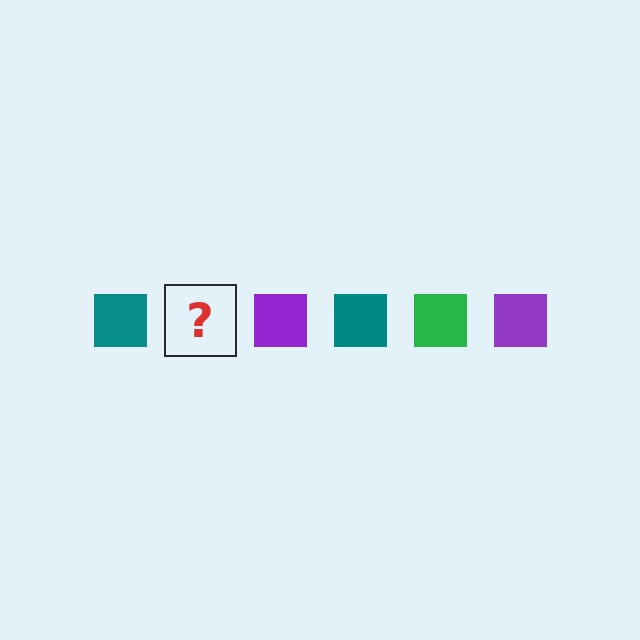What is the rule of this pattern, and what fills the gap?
The rule is that the pattern cycles through teal, green, purple squares. The gap should be filled with a green square.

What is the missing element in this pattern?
The missing element is a green square.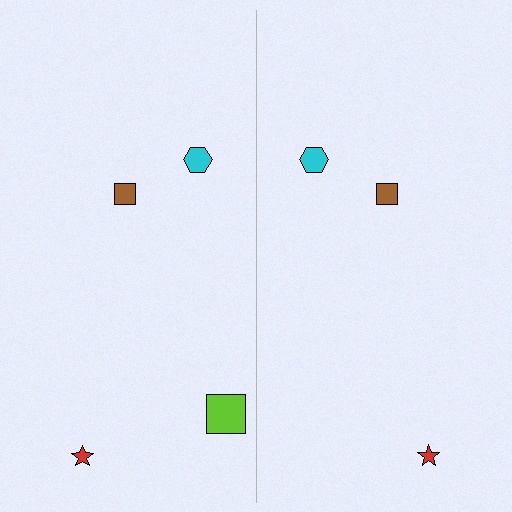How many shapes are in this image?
There are 7 shapes in this image.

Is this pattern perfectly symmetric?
No, the pattern is not perfectly symmetric. A lime square is missing from the right side.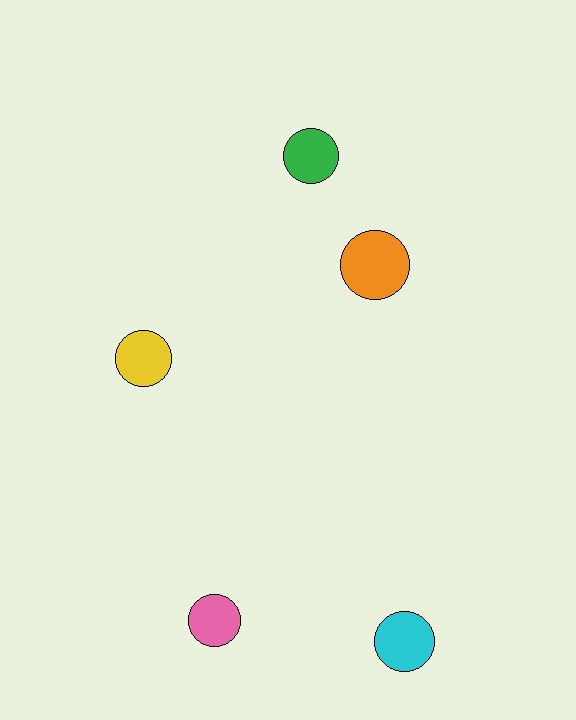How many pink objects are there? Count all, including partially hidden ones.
There is 1 pink object.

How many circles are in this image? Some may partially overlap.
There are 5 circles.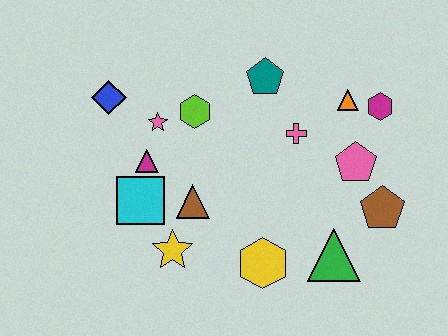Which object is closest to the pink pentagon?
The brown pentagon is closest to the pink pentagon.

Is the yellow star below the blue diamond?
Yes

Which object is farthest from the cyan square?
The magenta hexagon is farthest from the cyan square.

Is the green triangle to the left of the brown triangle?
No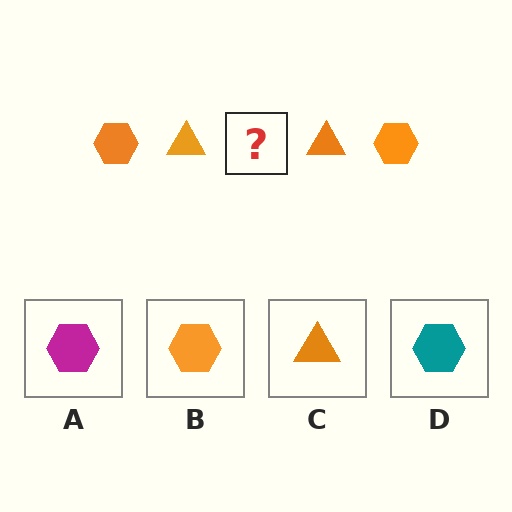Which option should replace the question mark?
Option B.